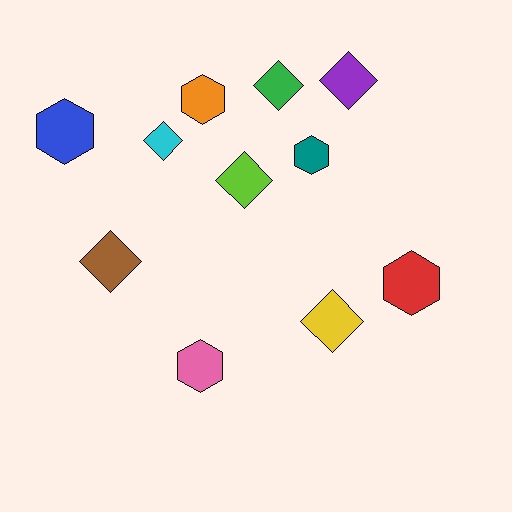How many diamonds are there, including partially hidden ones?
There are 6 diamonds.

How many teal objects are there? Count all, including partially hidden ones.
There is 1 teal object.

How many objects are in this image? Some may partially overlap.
There are 11 objects.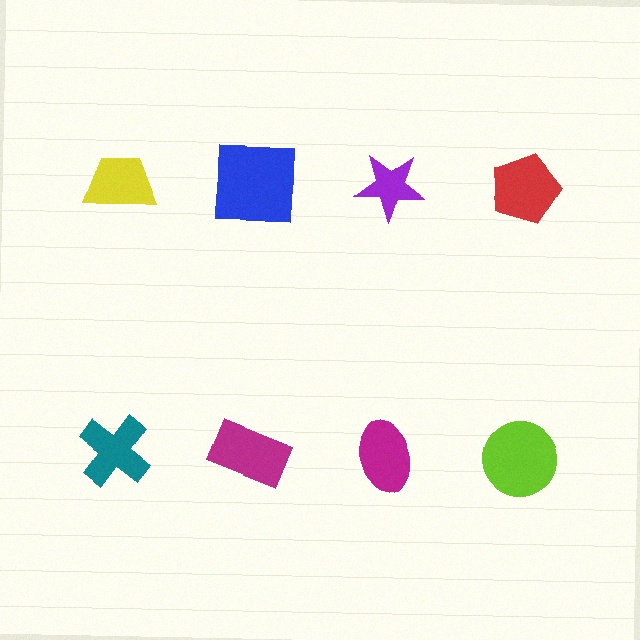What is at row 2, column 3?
A magenta ellipse.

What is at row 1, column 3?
A purple star.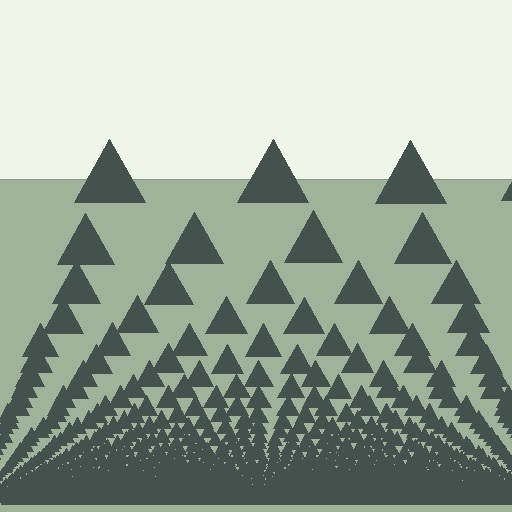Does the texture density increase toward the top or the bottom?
Density increases toward the bottom.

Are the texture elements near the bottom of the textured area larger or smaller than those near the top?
Smaller. The gradient is inverted — elements near the bottom are smaller and denser.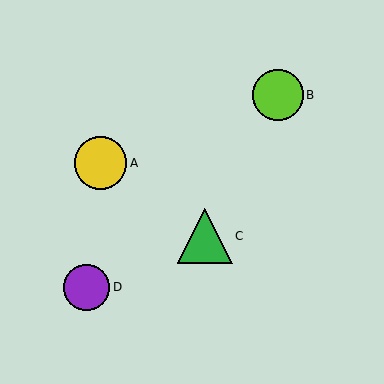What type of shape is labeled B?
Shape B is a lime circle.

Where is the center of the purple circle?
The center of the purple circle is at (87, 287).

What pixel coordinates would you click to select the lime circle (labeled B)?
Click at (278, 95) to select the lime circle B.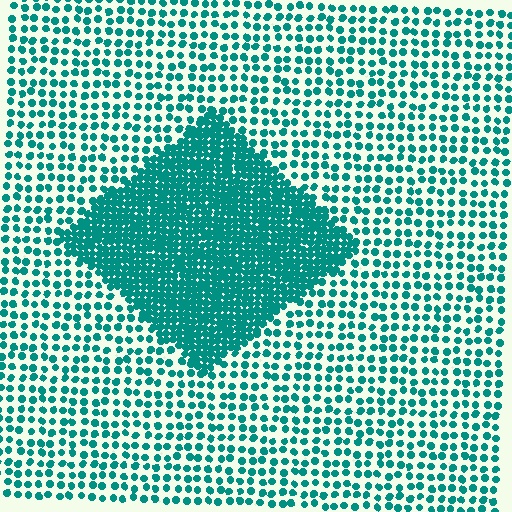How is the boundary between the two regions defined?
The boundary is defined by a change in element density (approximately 2.7x ratio). All elements are the same color, size, and shape.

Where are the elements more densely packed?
The elements are more densely packed inside the diamond boundary.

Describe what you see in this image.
The image contains small teal elements arranged at two different densities. A diamond-shaped region is visible where the elements are more densely packed than the surrounding area.